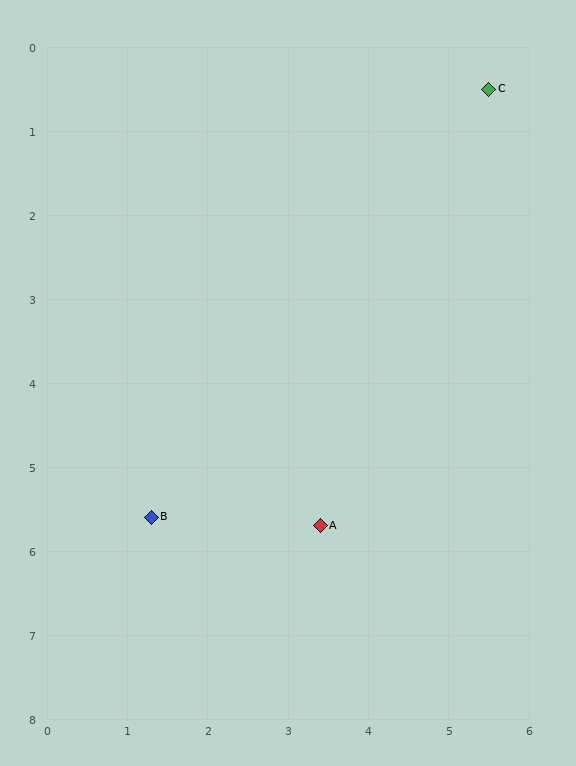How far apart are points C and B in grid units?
Points C and B are about 6.6 grid units apart.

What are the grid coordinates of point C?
Point C is at approximately (5.5, 0.5).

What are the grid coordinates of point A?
Point A is at approximately (3.4, 5.7).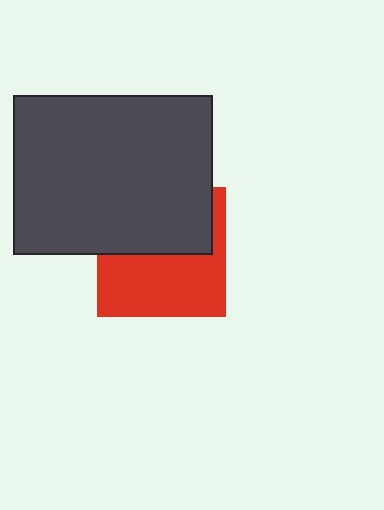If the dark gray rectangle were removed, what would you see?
You would see the complete red square.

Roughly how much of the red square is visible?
About half of it is visible (roughly 53%).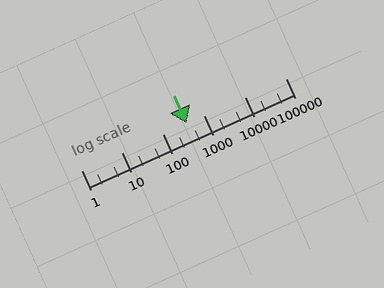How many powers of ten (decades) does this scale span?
The scale spans 5 decades, from 1 to 100000.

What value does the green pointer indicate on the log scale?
The pointer indicates approximately 380.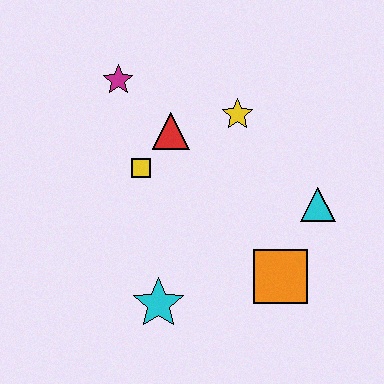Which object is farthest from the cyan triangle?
The magenta star is farthest from the cyan triangle.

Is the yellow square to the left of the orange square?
Yes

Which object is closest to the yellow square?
The red triangle is closest to the yellow square.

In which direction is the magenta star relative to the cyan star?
The magenta star is above the cyan star.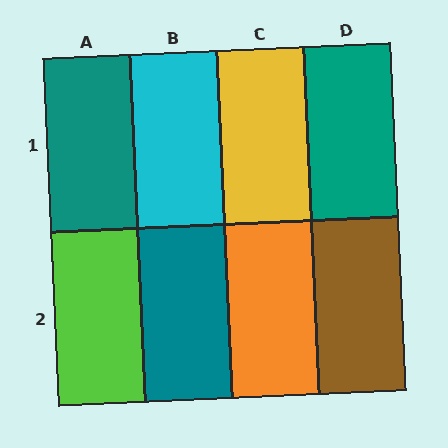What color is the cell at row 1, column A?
Teal.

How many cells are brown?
1 cell is brown.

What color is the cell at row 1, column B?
Cyan.